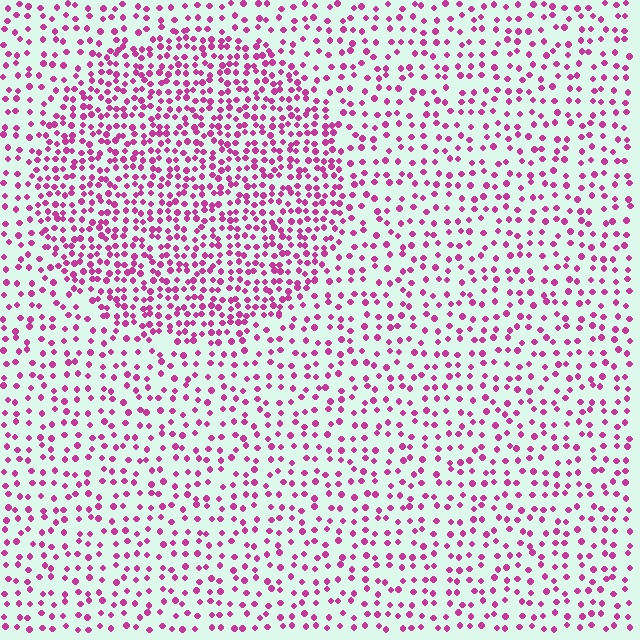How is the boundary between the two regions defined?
The boundary is defined by a change in element density (approximately 1.9x ratio). All elements are the same color, size, and shape.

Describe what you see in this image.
The image contains small magenta elements arranged at two different densities. A circle-shaped region is visible where the elements are more densely packed than the surrounding area.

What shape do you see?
I see a circle.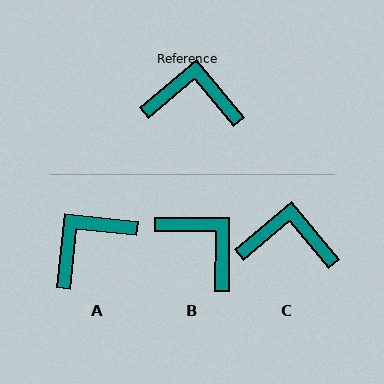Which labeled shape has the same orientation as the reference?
C.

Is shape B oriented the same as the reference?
No, it is off by about 40 degrees.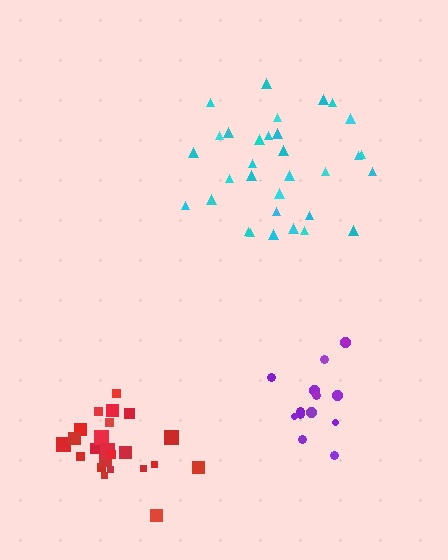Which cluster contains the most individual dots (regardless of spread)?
Cyan (32).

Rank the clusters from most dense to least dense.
red, purple, cyan.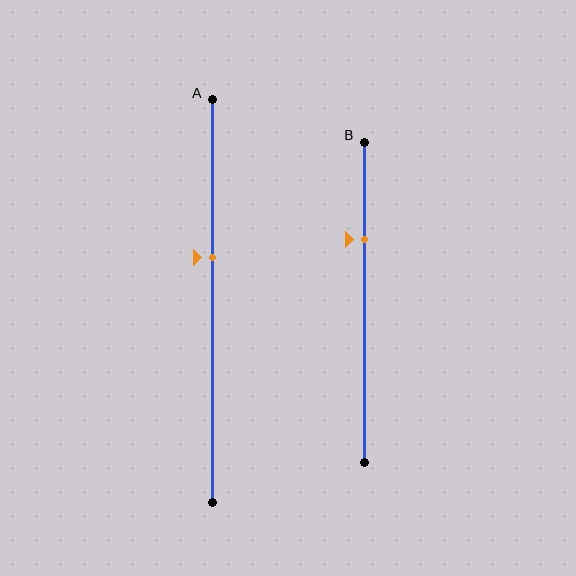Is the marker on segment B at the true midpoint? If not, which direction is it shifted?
No, the marker on segment B is shifted upward by about 20% of the segment length.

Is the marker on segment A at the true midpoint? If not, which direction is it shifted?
No, the marker on segment A is shifted upward by about 11% of the segment length.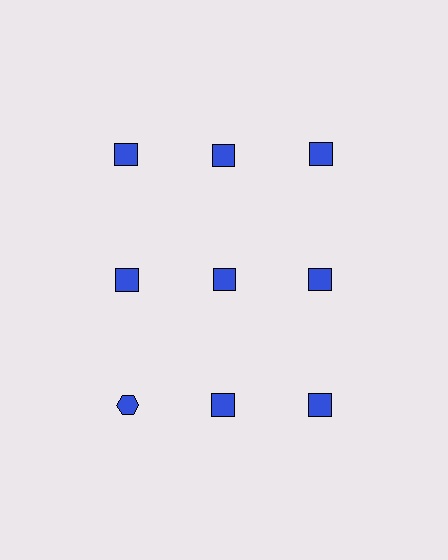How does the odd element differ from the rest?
It has a different shape: hexagon instead of square.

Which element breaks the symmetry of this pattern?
The blue hexagon in the third row, leftmost column breaks the symmetry. All other shapes are blue squares.